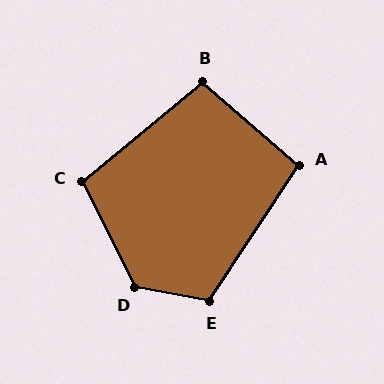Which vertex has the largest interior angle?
D, at approximately 128 degrees.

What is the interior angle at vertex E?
Approximately 112 degrees (obtuse).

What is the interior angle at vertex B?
Approximately 100 degrees (obtuse).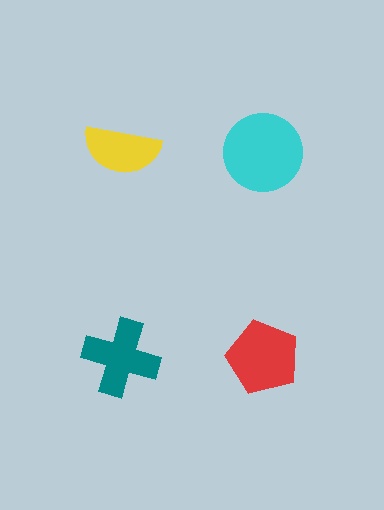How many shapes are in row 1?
2 shapes.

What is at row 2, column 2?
A red pentagon.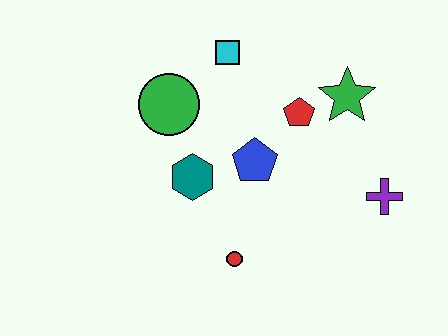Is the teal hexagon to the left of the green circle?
No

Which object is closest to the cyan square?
The green circle is closest to the cyan square.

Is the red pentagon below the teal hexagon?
No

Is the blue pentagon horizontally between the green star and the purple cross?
No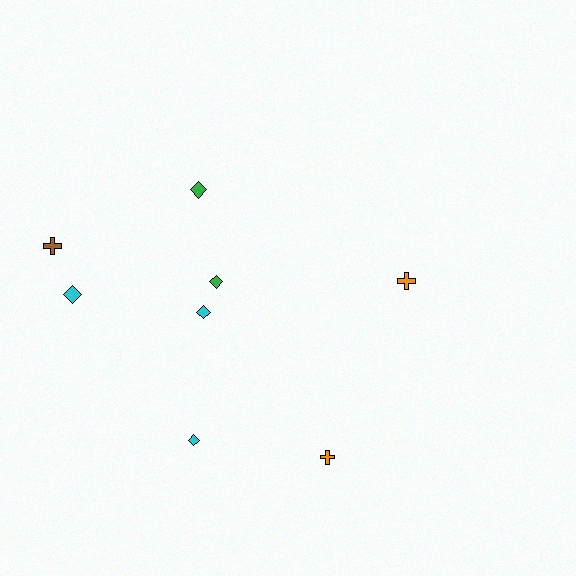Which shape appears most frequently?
Diamond, with 5 objects.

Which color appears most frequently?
Cyan, with 3 objects.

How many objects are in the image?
There are 8 objects.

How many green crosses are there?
There are no green crosses.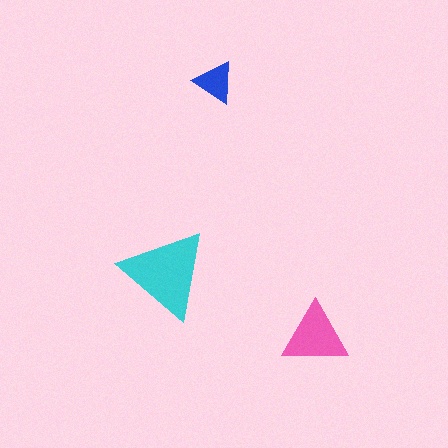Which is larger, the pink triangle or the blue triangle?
The pink one.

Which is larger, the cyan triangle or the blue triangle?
The cyan one.